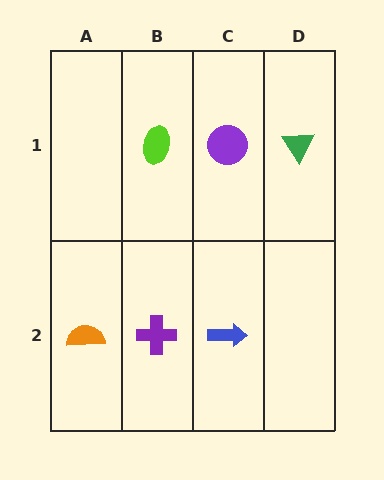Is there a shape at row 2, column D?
No, that cell is empty.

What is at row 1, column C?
A purple circle.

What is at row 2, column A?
An orange semicircle.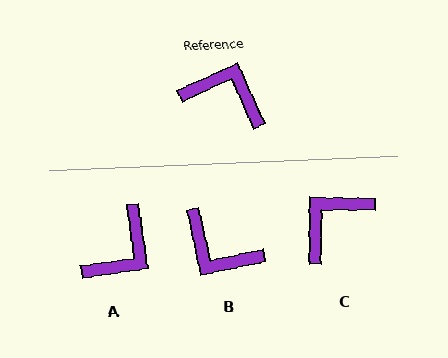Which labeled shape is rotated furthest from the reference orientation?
B, about 168 degrees away.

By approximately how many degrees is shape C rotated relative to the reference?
Approximately 65 degrees counter-clockwise.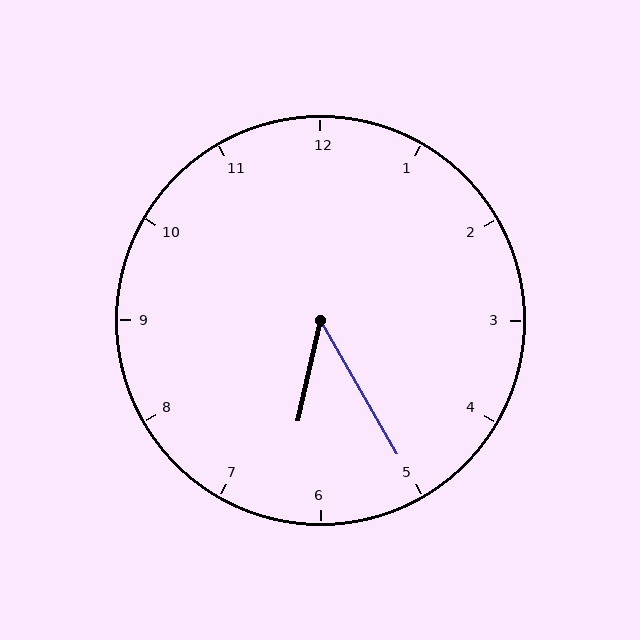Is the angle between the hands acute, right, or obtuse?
It is acute.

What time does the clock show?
6:25.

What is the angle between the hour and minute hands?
Approximately 42 degrees.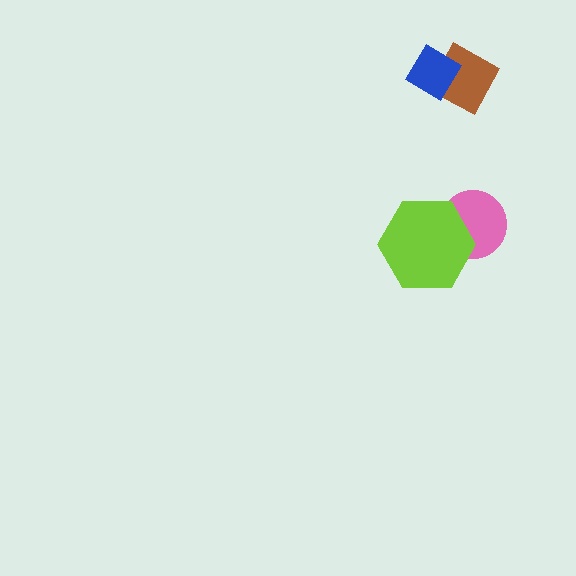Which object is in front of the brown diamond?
The blue diamond is in front of the brown diamond.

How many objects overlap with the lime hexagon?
1 object overlaps with the lime hexagon.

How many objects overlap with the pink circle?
1 object overlaps with the pink circle.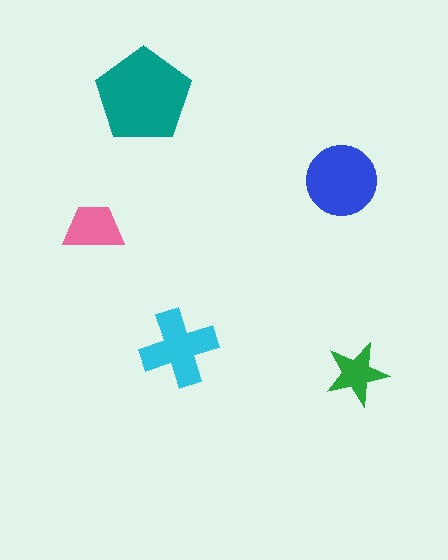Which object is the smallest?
The green star.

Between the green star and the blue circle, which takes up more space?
The blue circle.